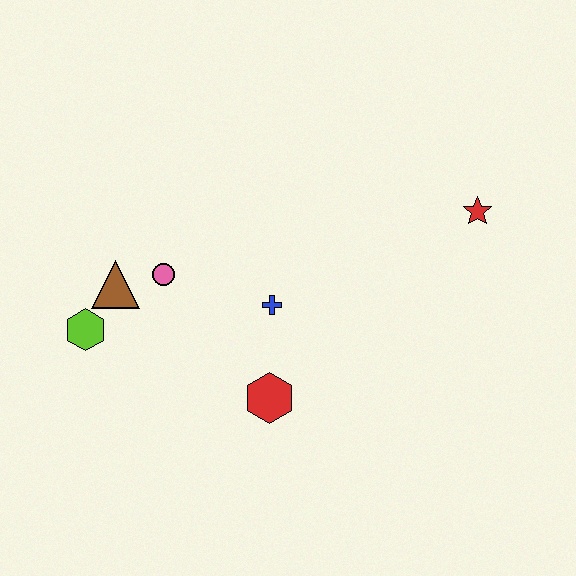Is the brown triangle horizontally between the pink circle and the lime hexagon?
Yes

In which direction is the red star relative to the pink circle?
The red star is to the right of the pink circle.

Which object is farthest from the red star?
The lime hexagon is farthest from the red star.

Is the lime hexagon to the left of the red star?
Yes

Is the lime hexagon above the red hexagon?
Yes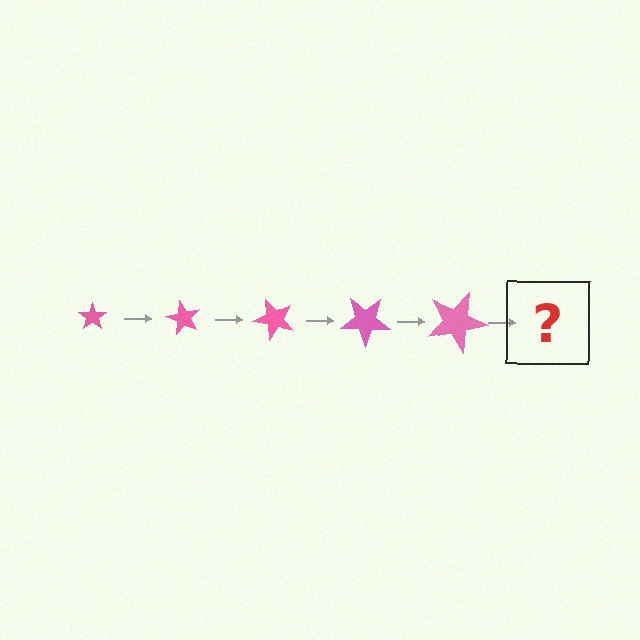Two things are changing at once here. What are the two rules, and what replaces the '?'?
The two rules are that the star grows larger each step and it rotates 60 degrees each step. The '?' should be a star, larger than the previous one and rotated 300 degrees from the start.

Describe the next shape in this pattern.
It should be a star, larger than the previous one and rotated 300 degrees from the start.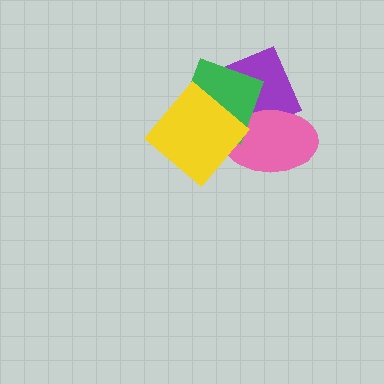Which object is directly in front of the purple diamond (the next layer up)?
The pink ellipse is directly in front of the purple diamond.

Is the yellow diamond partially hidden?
No, no other shape covers it.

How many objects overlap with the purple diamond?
3 objects overlap with the purple diamond.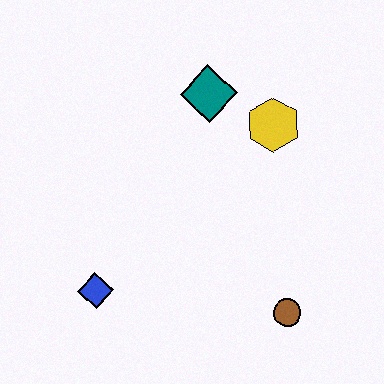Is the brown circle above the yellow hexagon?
No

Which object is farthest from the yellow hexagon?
The blue diamond is farthest from the yellow hexagon.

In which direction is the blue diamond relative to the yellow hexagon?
The blue diamond is to the left of the yellow hexagon.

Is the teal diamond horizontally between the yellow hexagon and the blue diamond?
Yes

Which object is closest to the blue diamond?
The brown circle is closest to the blue diamond.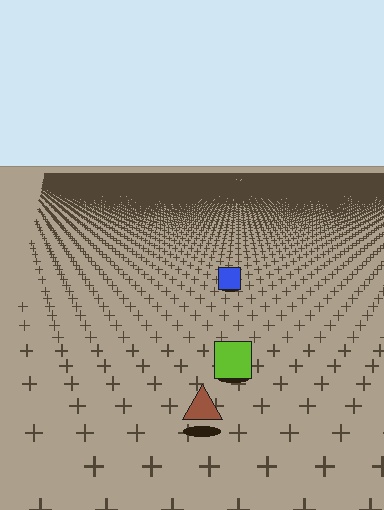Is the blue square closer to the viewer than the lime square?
No. The lime square is closer — you can tell from the texture gradient: the ground texture is coarser near it.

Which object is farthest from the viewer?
The blue square is farthest from the viewer. It appears smaller and the ground texture around it is denser.